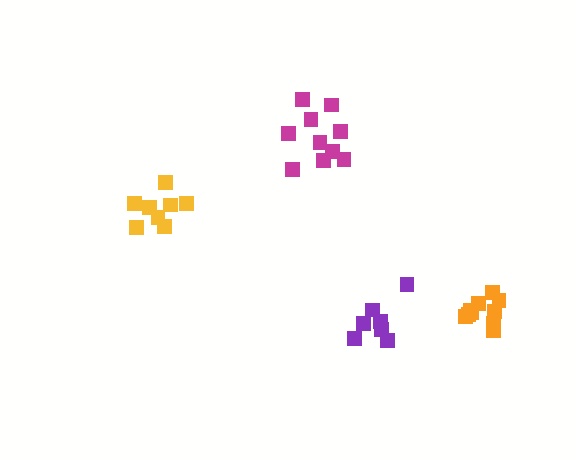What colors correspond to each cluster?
The clusters are colored: orange, purple, magenta, yellow.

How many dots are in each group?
Group 1: 10 dots, Group 2: 7 dots, Group 3: 10 dots, Group 4: 8 dots (35 total).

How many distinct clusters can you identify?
There are 4 distinct clusters.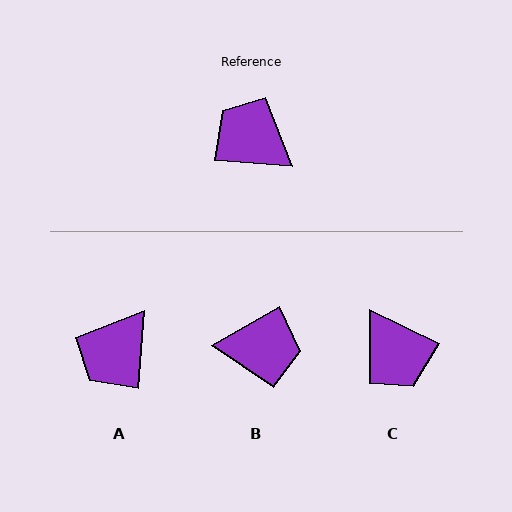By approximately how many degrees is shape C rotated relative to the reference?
Approximately 159 degrees counter-clockwise.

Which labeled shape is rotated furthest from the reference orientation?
C, about 159 degrees away.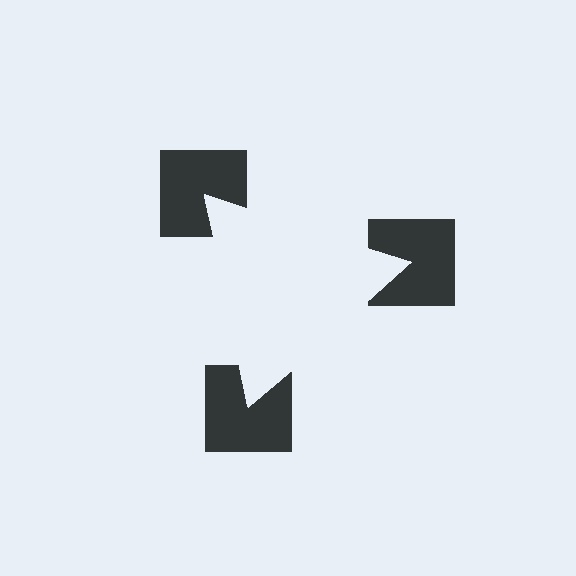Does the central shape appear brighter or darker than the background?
It typically appears slightly brighter than the background, even though no actual brightness change is drawn.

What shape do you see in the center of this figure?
An illusory triangle — its edges are inferred from the aligned wedge cuts in the notched squares, not physically drawn.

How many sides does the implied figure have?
3 sides.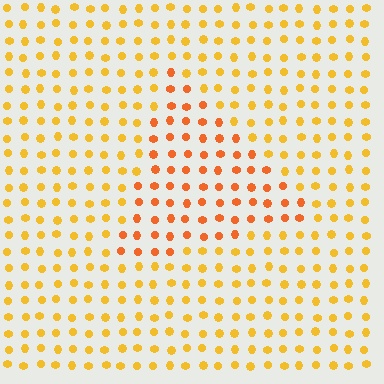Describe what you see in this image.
The image is filled with small yellow elements in a uniform arrangement. A triangle-shaped region is visible where the elements are tinted to a slightly different hue, forming a subtle color boundary.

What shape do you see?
I see a triangle.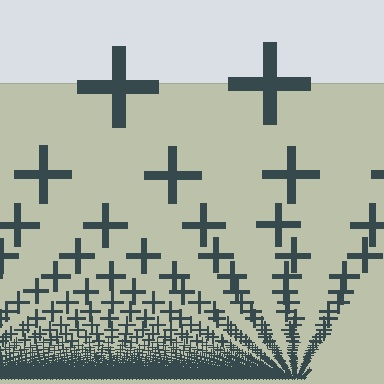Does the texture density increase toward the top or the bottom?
Density increases toward the bottom.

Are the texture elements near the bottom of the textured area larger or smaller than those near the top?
Smaller. The gradient is inverted — elements near the bottom are smaller and denser.